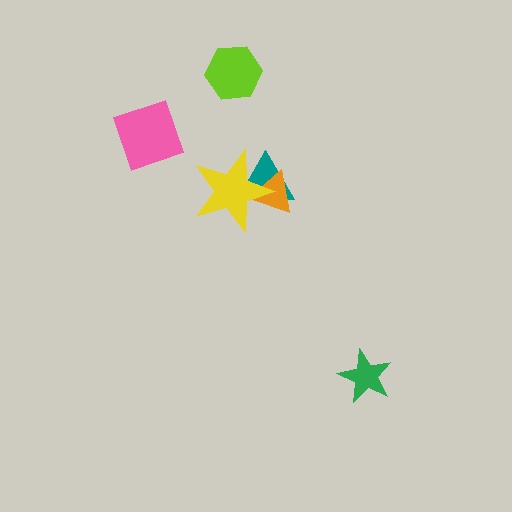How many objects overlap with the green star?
0 objects overlap with the green star.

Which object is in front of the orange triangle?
The yellow star is in front of the orange triangle.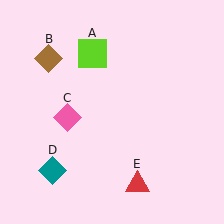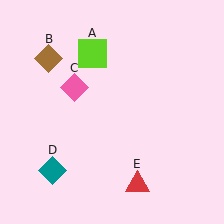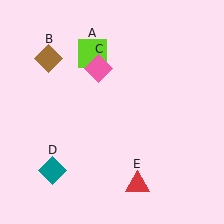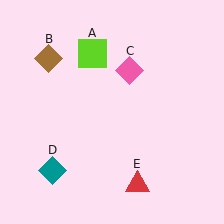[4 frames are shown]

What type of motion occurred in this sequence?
The pink diamond (object C) rotated clockwise around the center of the scene.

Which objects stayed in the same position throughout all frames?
Lime square (object A) and brown diamond (object B) and teal diamond (object D) and red triangle (object E) remained stationary.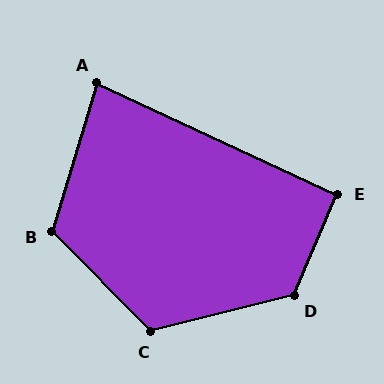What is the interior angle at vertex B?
Approximately 119 degrees (obtuse).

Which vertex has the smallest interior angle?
A, at approximately 82 degrees.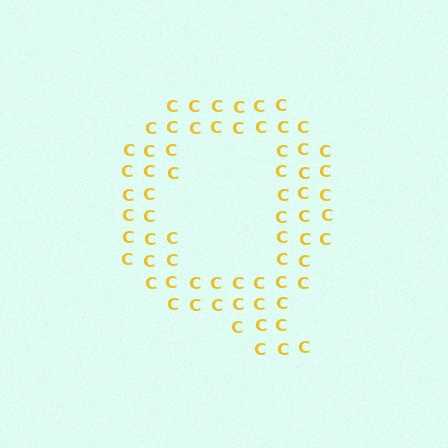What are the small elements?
The small elements are letter C's.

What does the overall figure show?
The overall figure shows the letter Q.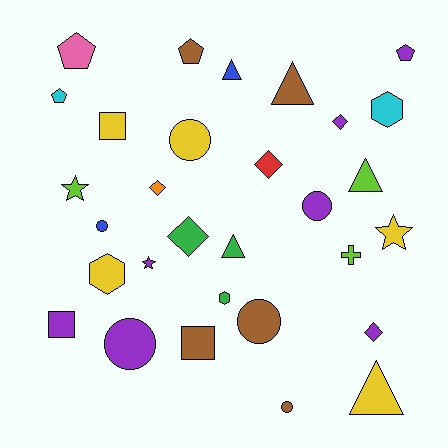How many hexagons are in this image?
There are 3 hexagons.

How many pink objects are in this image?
There is 1 pink object.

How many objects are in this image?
There are 30 objects.